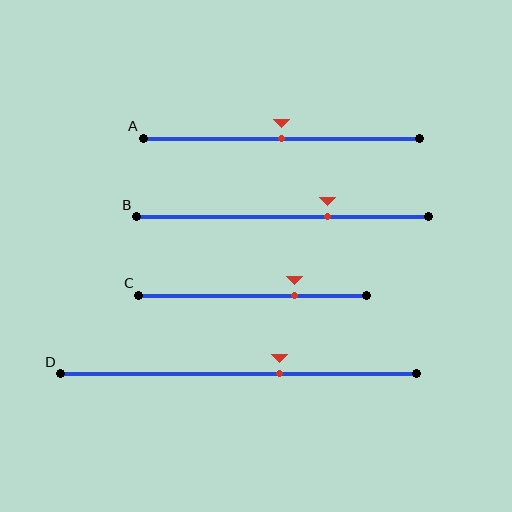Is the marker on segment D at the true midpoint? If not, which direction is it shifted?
No, the marker on segment D is shifted to the right by about 11% of the segment length.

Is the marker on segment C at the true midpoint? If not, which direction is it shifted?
No, the marker on segment C is shifted to the right by about 18% of the segment length.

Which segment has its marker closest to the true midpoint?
Segment A has its marker closest to the true midpoint.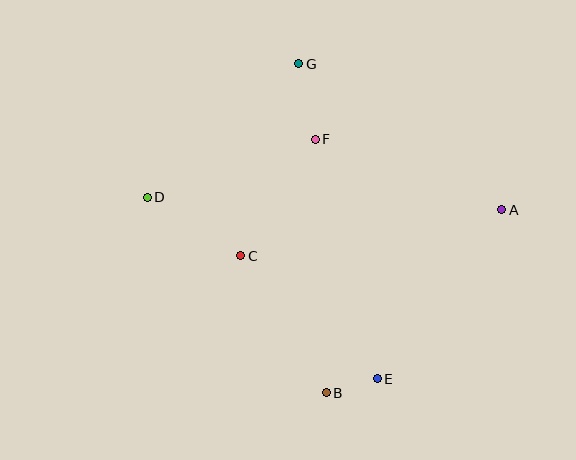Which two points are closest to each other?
Points B and E are closest to each other.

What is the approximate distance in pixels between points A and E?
The distance between A and E is approximately 210 pixels.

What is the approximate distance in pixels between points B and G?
The distance between B and G is approximately 330 pixels.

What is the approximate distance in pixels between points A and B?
The distance between A and B is approximately 253 pixels.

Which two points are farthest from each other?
Points A and D are farthest from each other.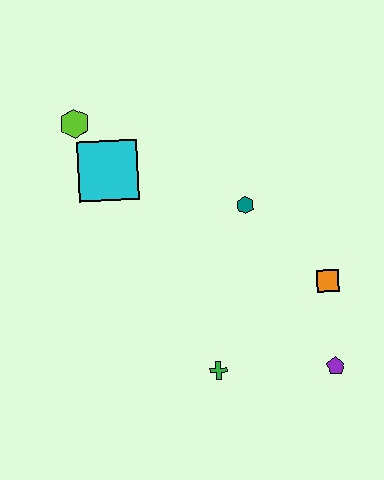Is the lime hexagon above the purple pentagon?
Yes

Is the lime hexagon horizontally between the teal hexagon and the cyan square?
No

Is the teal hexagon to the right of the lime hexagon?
Yes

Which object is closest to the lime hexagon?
The cyan square is closest to the lime hexagon.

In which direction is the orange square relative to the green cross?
The orange square is to the right of the green cross.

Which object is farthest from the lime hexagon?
The purple pentagon is farthest from the lime hexagon.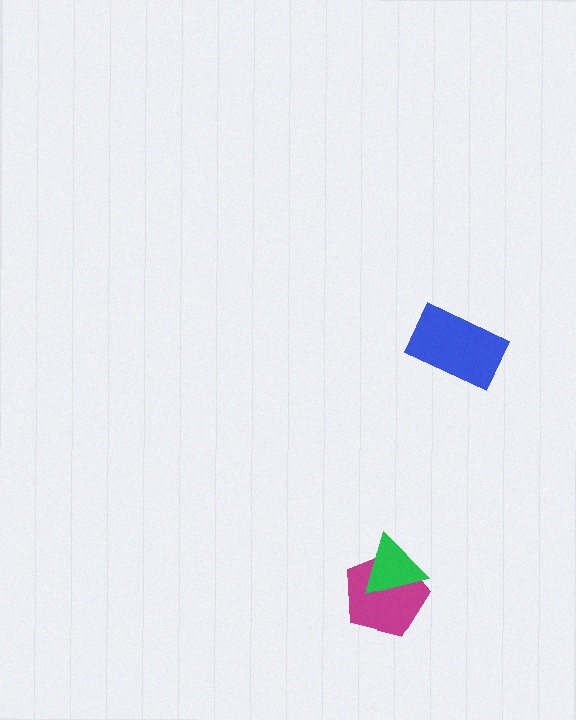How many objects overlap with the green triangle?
1 object overlaps with the green triangle.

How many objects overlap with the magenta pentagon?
1 object overlaps with the magenta pentagon.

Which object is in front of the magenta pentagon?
The green triangle is in front of the magenta pentagon.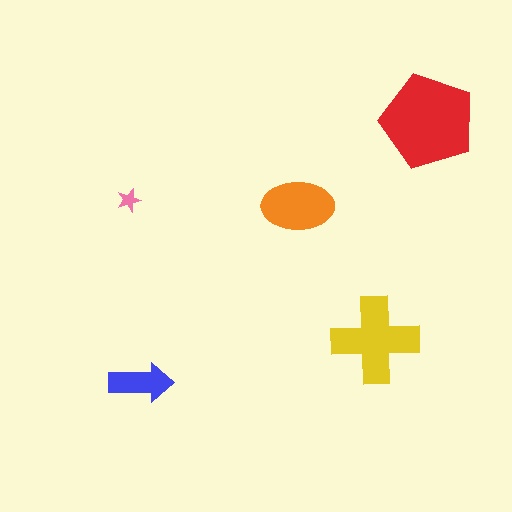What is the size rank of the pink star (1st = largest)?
5th.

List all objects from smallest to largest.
The pink star, the blue arrow, the orange ellipse, the yellow cross, the red pentagon.